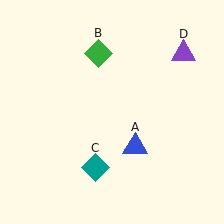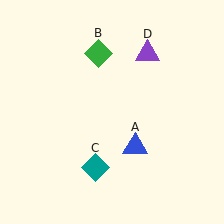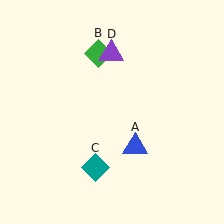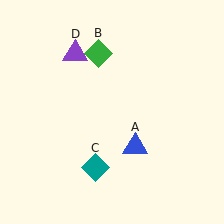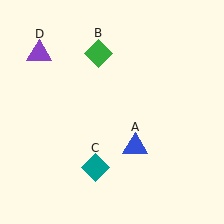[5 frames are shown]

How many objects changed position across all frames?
1 object changed position: purple triangle (object D).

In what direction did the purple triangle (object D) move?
The purple triangle (object D) moved left.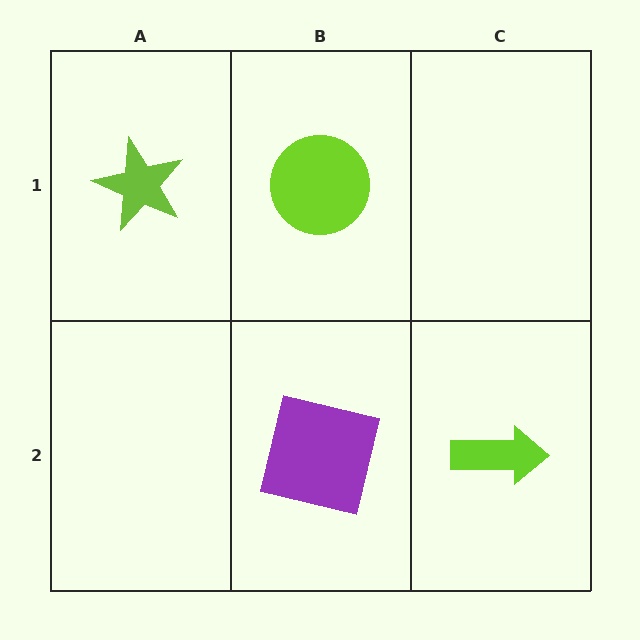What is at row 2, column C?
A lime arrow.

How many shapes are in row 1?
2 shapes.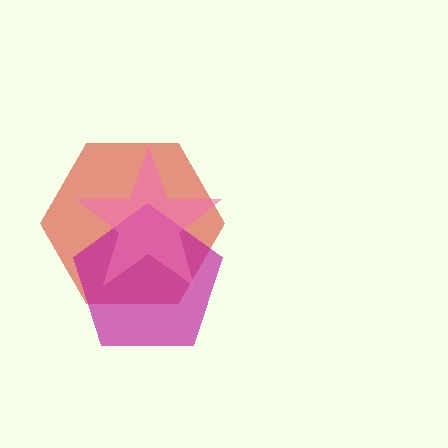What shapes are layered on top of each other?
The layered shapes are: a red hexagon, a magenta pentagon, a pink star.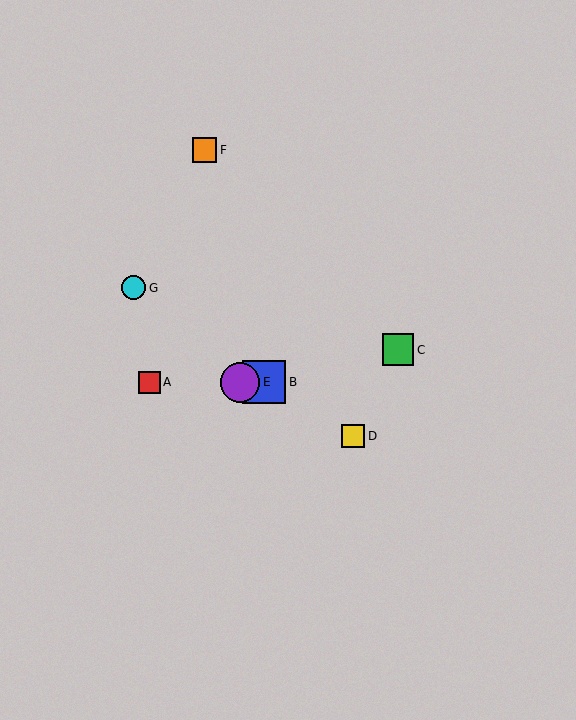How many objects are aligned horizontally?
3 objects (A, B, E) are aligned horizontally.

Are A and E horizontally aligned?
Yes, both are at y≈382.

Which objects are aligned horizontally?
Objects A, B, E are aligned horizontally.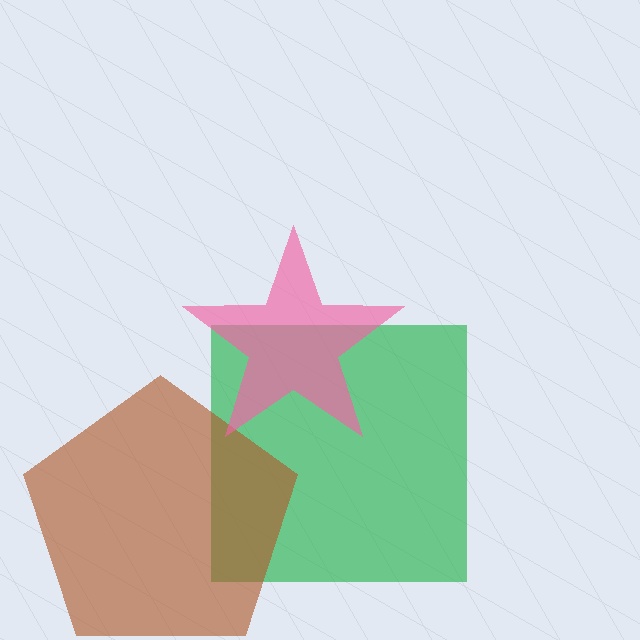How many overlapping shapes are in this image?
There are 3 overlapping shapes in the image.